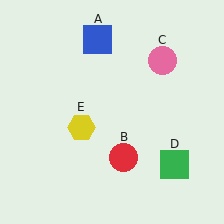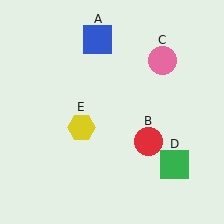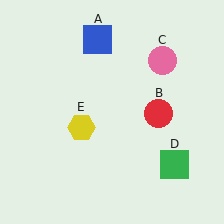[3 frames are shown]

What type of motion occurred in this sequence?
The red circle (object B) rotated counterclockwise around the center of the scene.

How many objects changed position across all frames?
1 object changed position: red circle (object B).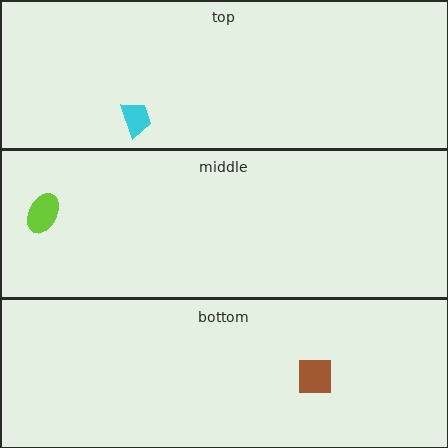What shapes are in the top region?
The cyan trapezoid.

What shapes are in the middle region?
The lime ellipse.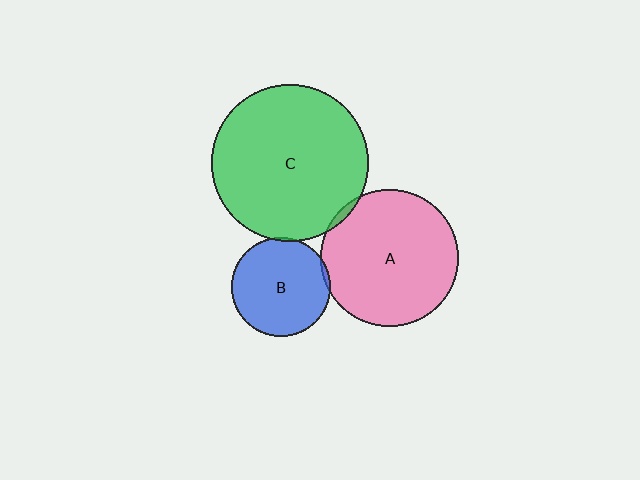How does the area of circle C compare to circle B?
Approximately 2.5 times.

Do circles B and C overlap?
Yes.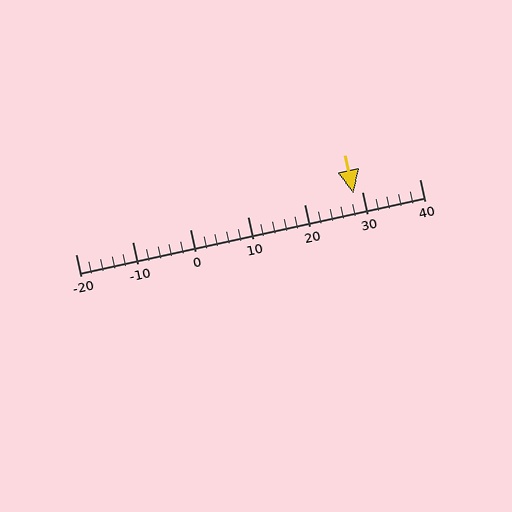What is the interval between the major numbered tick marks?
The major tick marks are spaced 10 units apart.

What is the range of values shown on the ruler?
The ruler shows values from -20 to 40.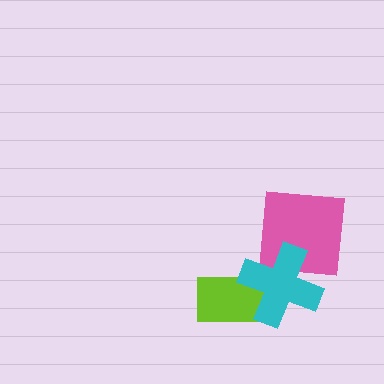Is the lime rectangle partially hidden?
Yes, it is partially covered by another shape.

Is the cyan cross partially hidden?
No, no other shape covers it.